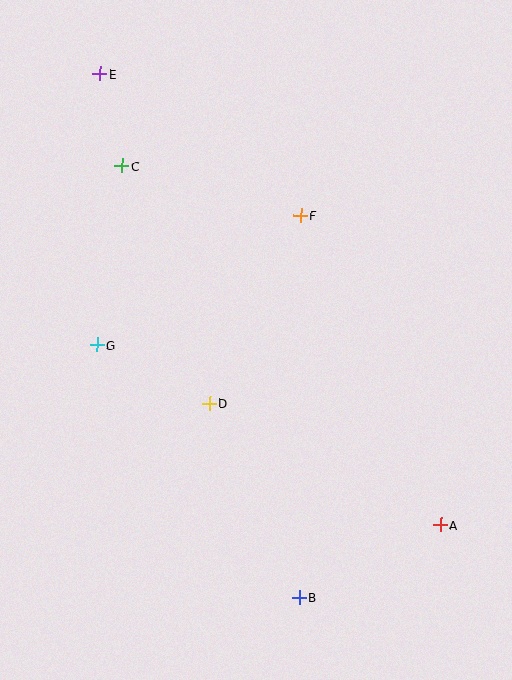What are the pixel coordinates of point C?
Point C is at (122, 166).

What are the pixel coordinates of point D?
Point D is at (209, 403).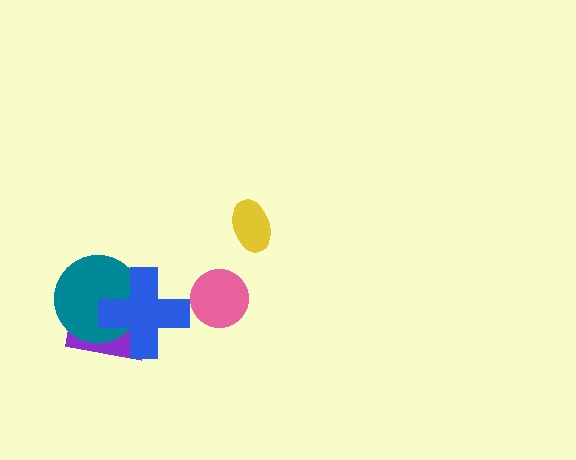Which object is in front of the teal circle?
The blue cross is in front of the teal circle.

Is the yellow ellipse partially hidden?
No, no other shape covers it.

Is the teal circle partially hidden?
Yes, it is partially covered by another shape.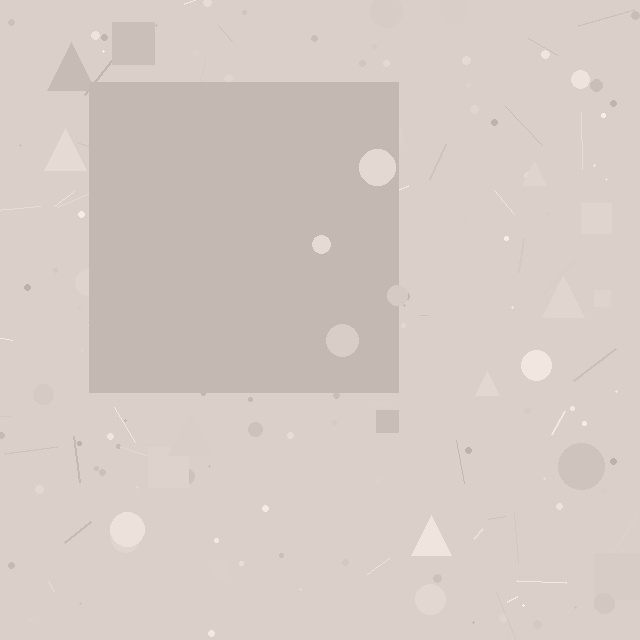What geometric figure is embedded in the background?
A square is embedded in the background.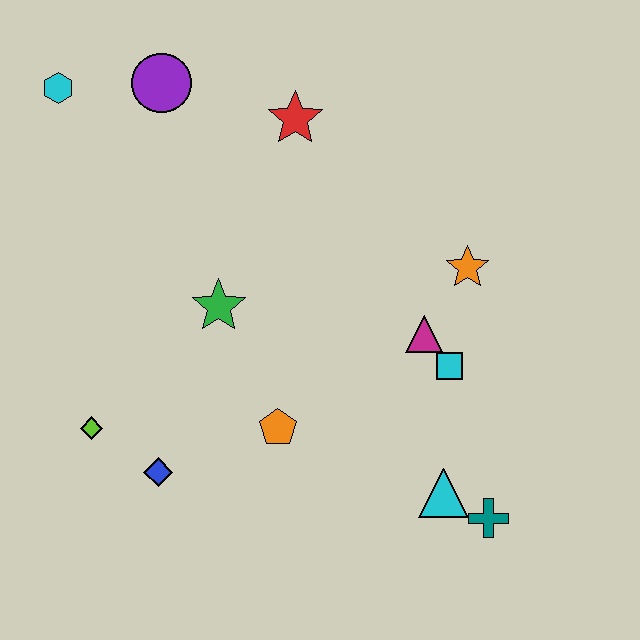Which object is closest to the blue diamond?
The lime diamond is closest to the blue diamond.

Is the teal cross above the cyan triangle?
No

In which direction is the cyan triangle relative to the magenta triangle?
The cyan triangle is below the magenta triangle.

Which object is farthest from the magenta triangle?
The cyan hexagon is farthest from the magenta triangle.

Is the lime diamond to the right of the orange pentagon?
No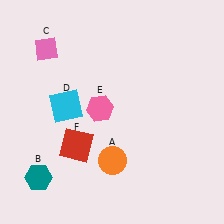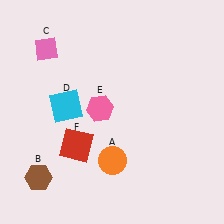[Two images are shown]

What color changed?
The hexagon (B) changed from teal in Image 1 to brown in Image 2.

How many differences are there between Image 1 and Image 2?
There is 1 difference between the two images.